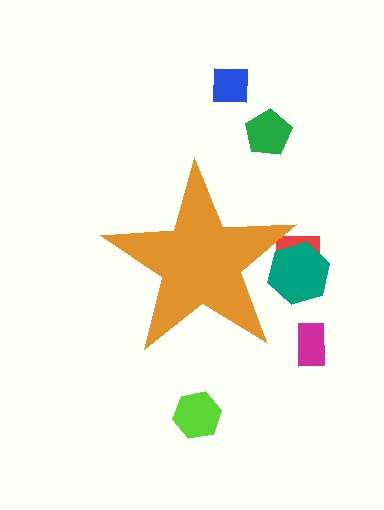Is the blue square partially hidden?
No, the blue square is fully visible.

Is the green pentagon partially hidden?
No, the green pentagon is fully visible.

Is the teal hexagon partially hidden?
Yes, the teal hexagon is partially hidden behind the orange star.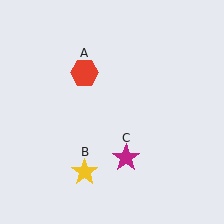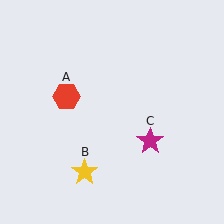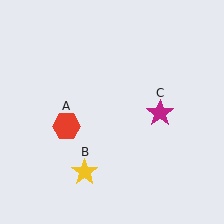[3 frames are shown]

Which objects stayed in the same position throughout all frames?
Yellow star (object B) remained stationary.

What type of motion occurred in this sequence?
The red hexagon (object A), magenta star (object C) rotated counterclockwise around the center of the scene.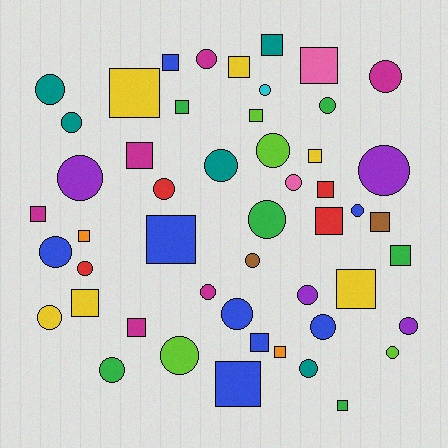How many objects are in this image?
There are 50 objects.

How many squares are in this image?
There are 23 squares.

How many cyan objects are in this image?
There is 1 cyan object.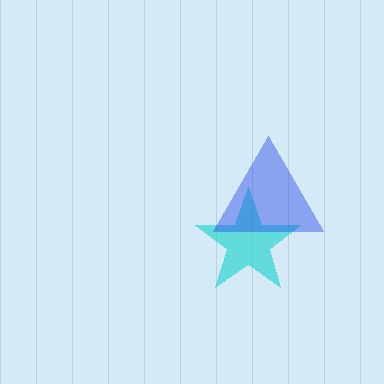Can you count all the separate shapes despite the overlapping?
Yes, there are 2 separate shapes.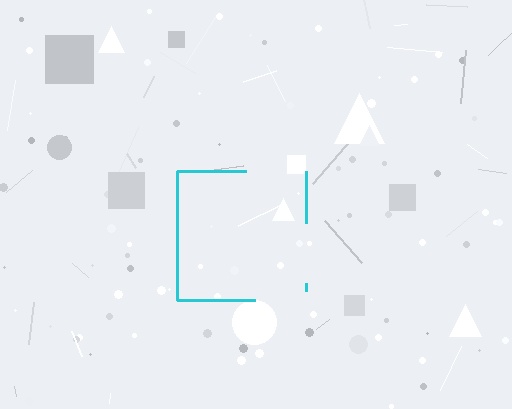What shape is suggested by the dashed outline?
The dashed outline suggests a square.